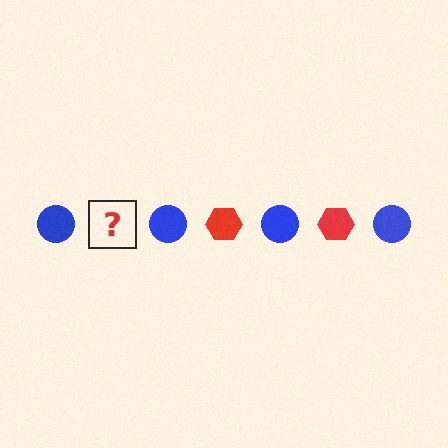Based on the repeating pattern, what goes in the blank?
The blank should be a red hexagon.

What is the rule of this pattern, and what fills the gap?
The rule is that the pattern alternates between blue circle and red hexagon. The gap should be filled with a red hexagon.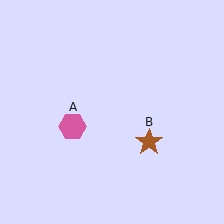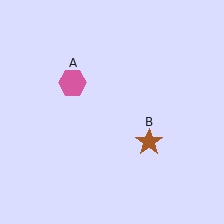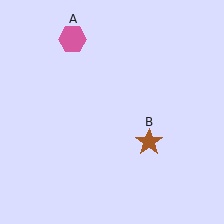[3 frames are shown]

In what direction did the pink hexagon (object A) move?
The pink hexagon (object A) moved up.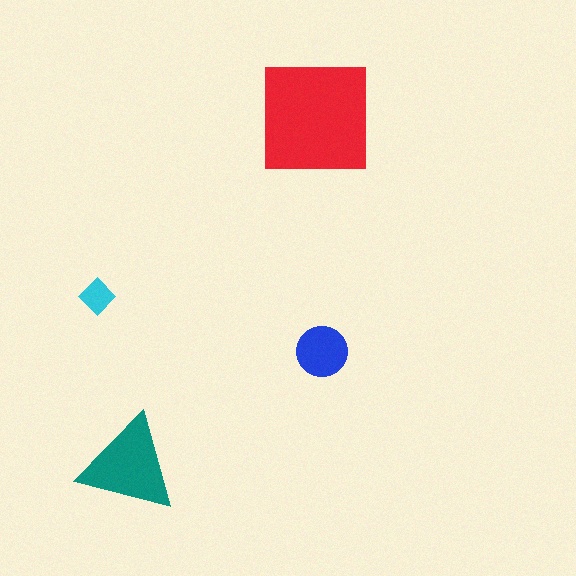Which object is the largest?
The red square.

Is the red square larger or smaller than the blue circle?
Larger.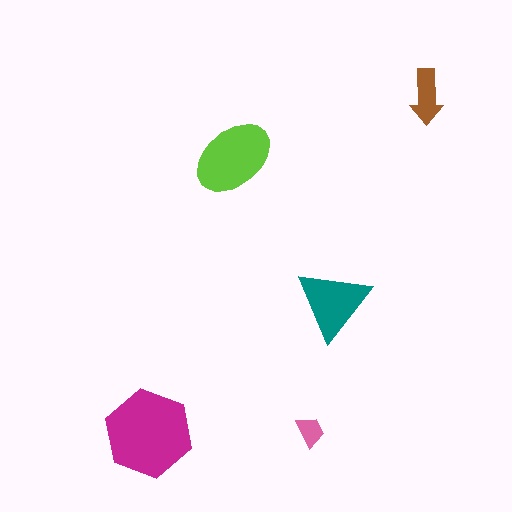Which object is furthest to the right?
The brown arrow is rightmost.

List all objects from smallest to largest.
The pink trapezoid, the brown arrow, the teal triangle, the lime ellipse, the magenta hexagon.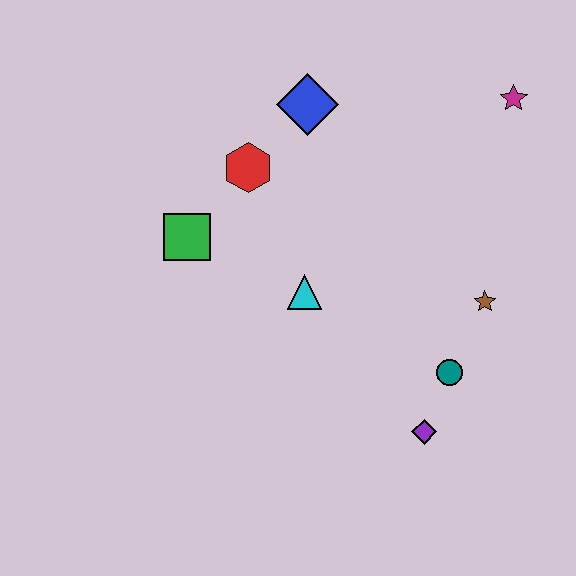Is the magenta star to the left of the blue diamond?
No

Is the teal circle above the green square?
No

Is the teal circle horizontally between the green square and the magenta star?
Yes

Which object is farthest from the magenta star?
The green square is farthest from the magenta star.